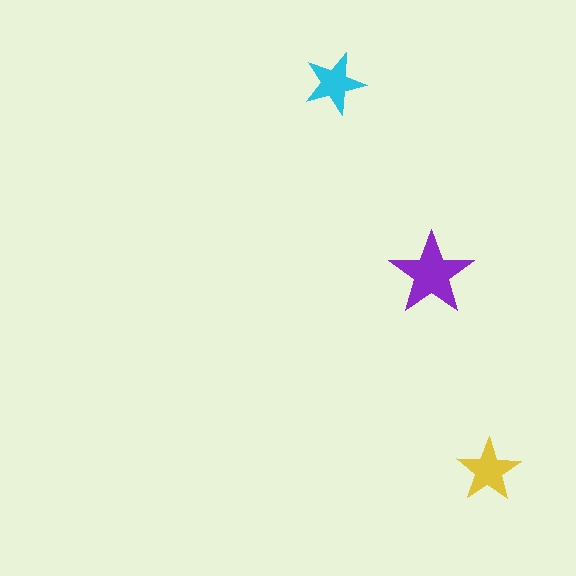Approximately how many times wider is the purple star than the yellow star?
About 1.5 times wider.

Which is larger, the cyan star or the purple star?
The purple one.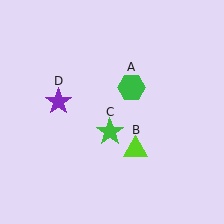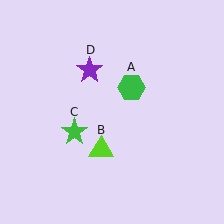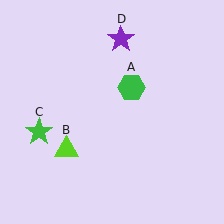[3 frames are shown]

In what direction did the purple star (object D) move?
The purple star (object D) moved up and to the right.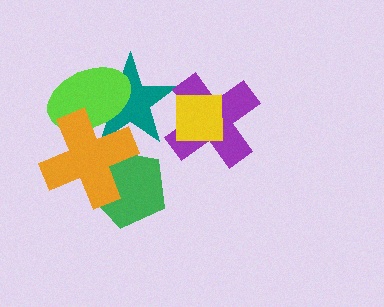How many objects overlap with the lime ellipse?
2 objects overlap with the lime ellipse.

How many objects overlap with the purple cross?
2 objects overlap with the purple cross.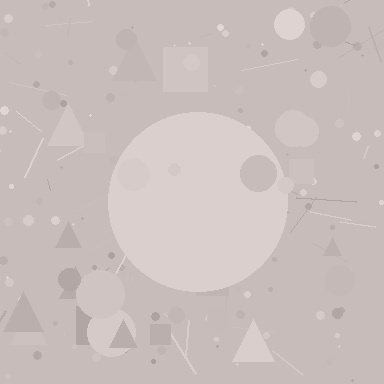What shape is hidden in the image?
A circle is hidden in the image.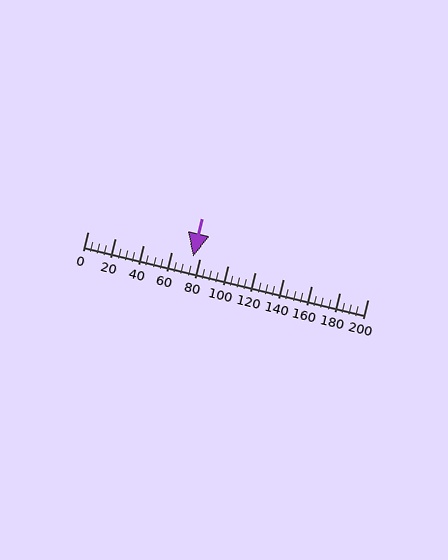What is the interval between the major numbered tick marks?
The major tick marks are spaced 20 units apart.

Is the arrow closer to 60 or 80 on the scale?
The arrow is closer to 80.